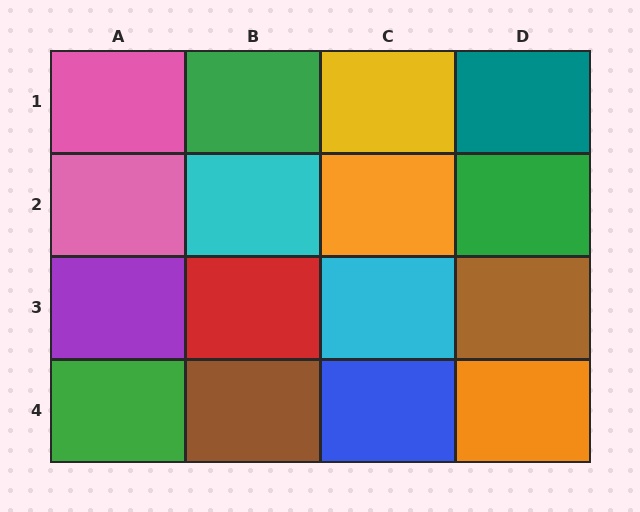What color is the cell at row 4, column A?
Green.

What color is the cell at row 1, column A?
Pink.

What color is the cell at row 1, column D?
Teal.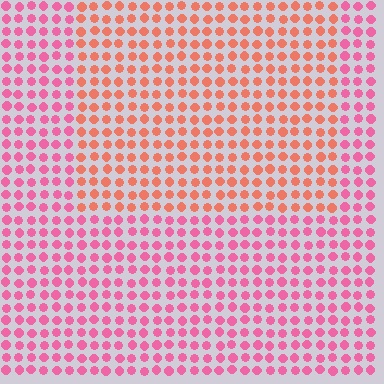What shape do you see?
I see a rectangle.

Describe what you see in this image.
The image is filled with small pink elements in a uniform arrangement. A rectangle-shaped region is visible where the elements are tinted to a slightly different hue, forming a subtle color boundary.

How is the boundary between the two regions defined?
The boundary is defined purely by a slight shift in hue (about 36 degrees). Spacing, size, and orientation are identical on both sides.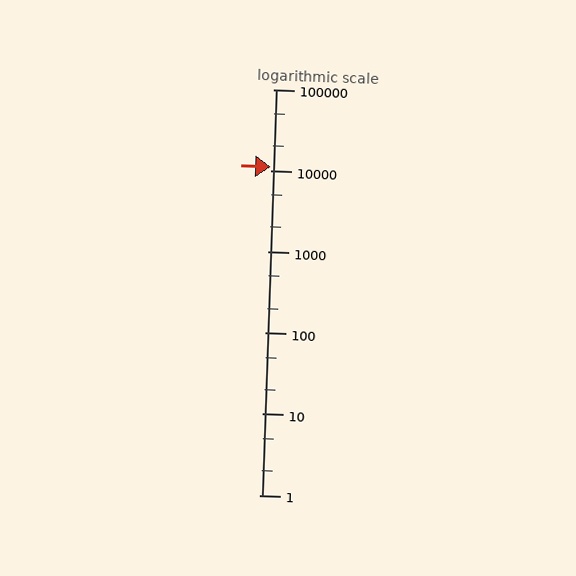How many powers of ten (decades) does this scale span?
The scale spans 5 decades, from 1 to 100000.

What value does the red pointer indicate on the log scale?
The pointer indicates approximately 11000.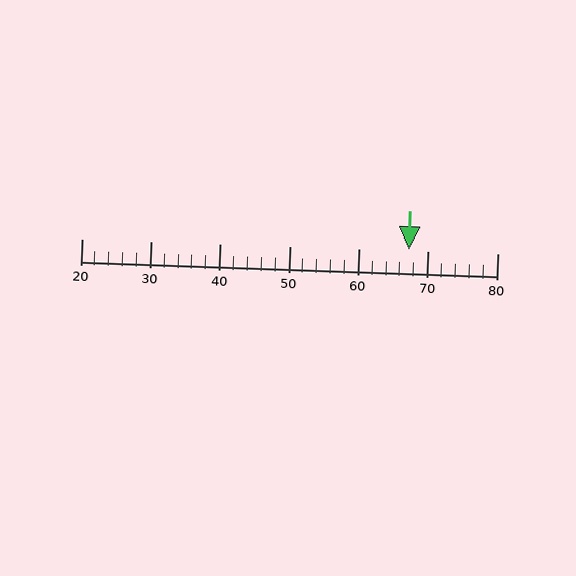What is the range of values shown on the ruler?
The ruler shows values from 20 to 80.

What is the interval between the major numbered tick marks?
The major tick marks are spaced 10 units apart.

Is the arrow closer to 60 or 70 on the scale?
The arrow is closer to 70.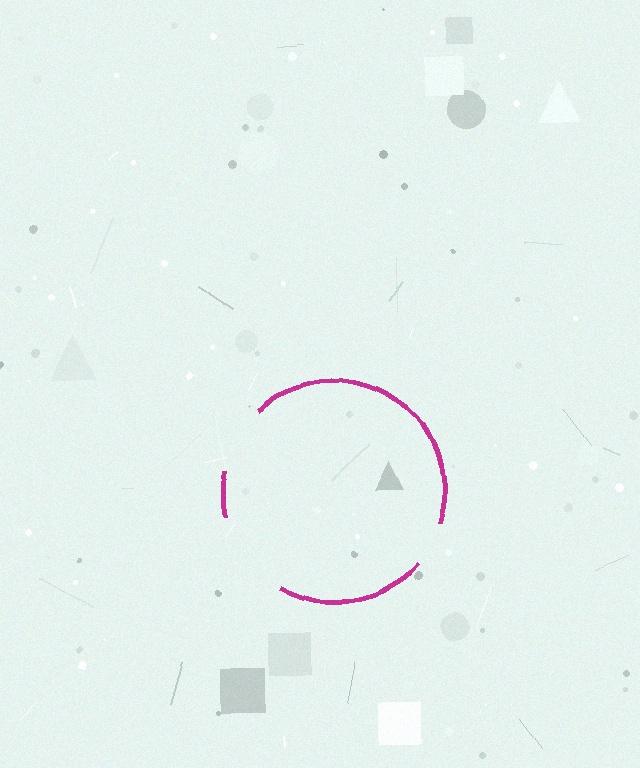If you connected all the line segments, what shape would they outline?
They would outline a circle.